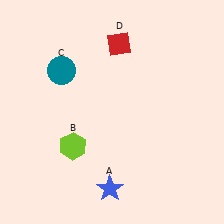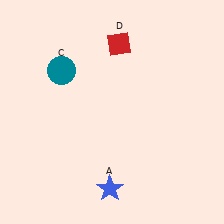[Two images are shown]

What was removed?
The lime hexagon (B) was removed in Image 2.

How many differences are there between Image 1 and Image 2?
There is 1 difference between the two images.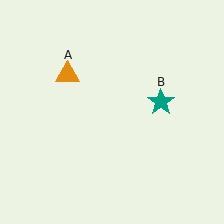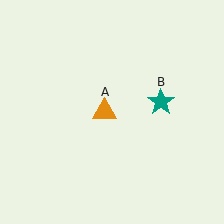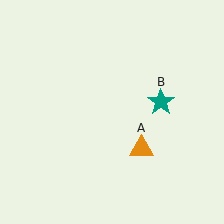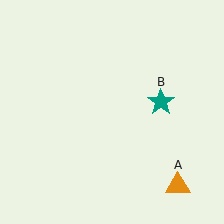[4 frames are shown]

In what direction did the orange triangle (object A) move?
The orange triangle (object A) moved down and to the right.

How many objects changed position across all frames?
1 object changed position: orange triangle (object A).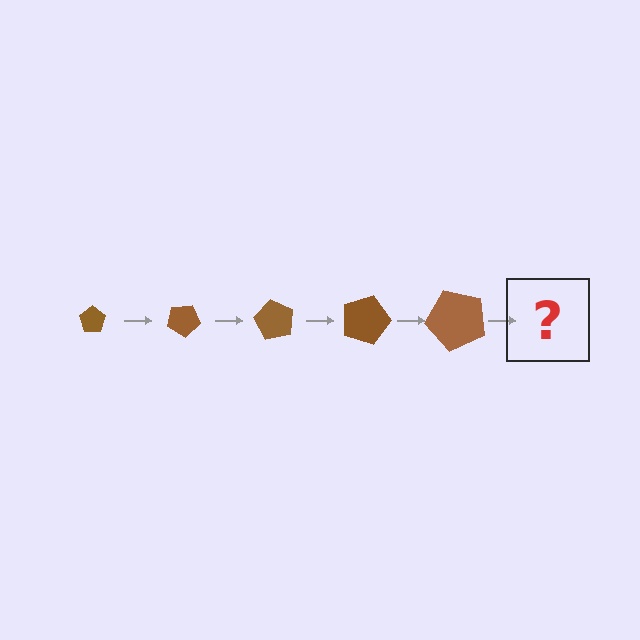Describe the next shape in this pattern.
It should be a pentagon, larger than the previous one and rotated 150 degrees from the start.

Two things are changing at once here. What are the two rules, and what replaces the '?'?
The two rules are that the pentagon grows larger each step and it rotates 30 degrees each step. The '?' should be a pentagon, larger than the previous one and rotated 150 degrees from the start.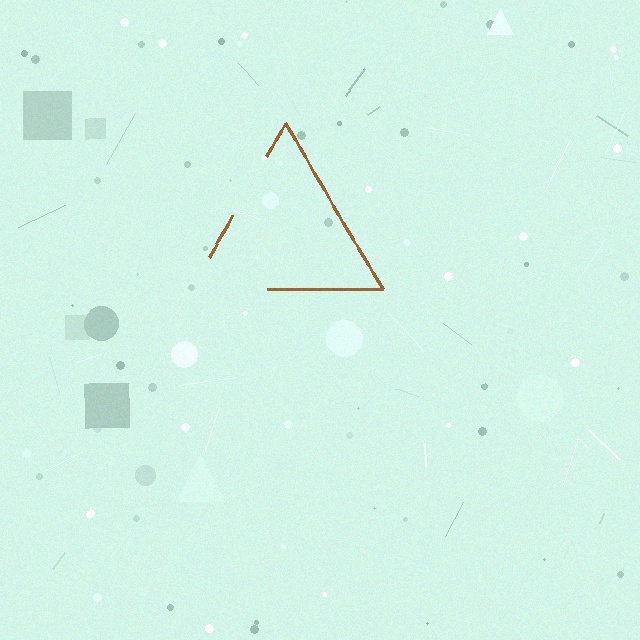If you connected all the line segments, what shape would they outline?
They would outline a triangle.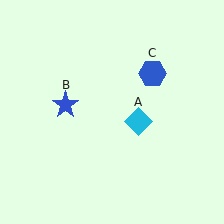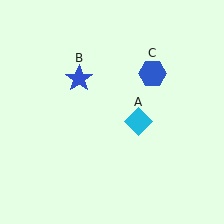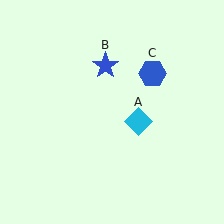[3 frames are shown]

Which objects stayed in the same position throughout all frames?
Cyan diamond (object A) and blue hexagon (object C) remained stationary.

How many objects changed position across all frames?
1 object changed position: blue star (object B).